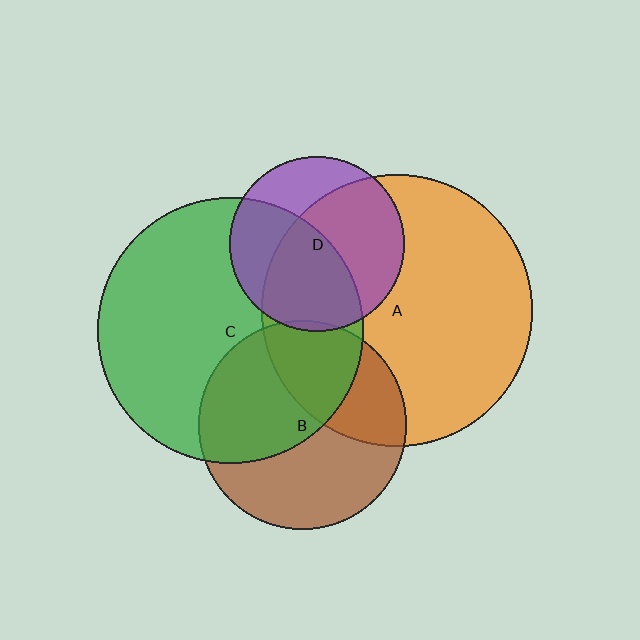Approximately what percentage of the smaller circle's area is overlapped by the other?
Approximately 35%.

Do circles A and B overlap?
Yes.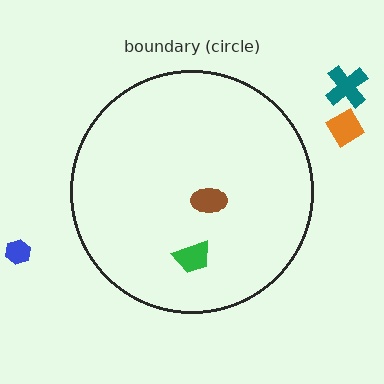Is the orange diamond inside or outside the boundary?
Outside.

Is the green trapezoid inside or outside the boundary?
Inside.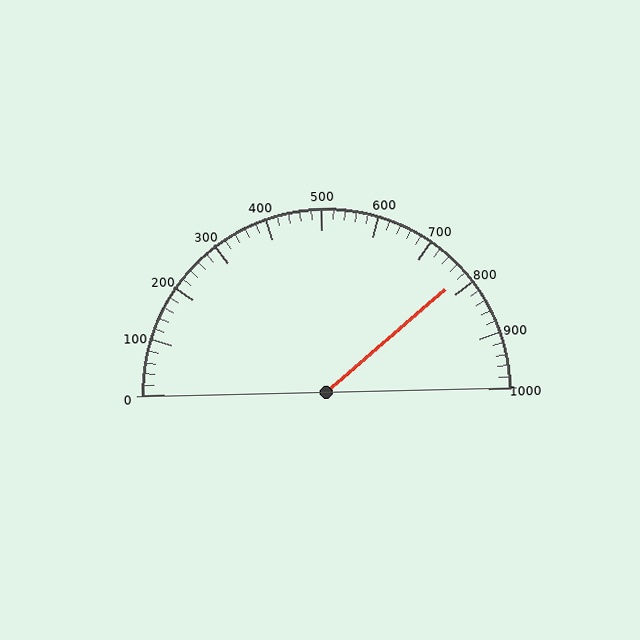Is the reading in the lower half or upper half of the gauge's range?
The reading is in the upper half of the range (0 to 1000).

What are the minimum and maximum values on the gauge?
The gauge ranges from 0 to 1000.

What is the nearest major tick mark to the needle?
The nearest major tick mark is 800.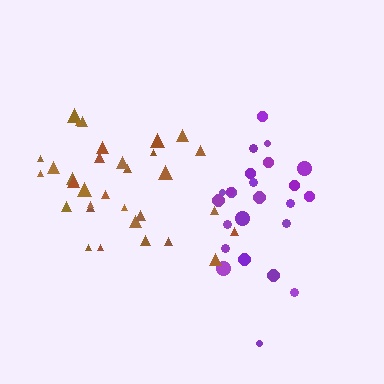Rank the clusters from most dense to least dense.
brown, purple.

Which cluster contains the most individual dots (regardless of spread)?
Brown (33).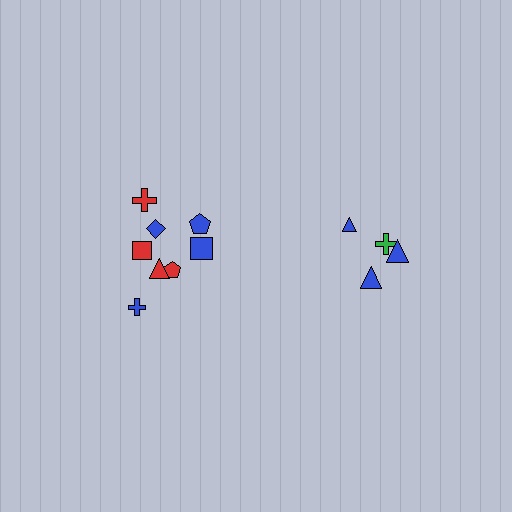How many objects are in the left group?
There are 8 objects.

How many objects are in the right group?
There are 4 objects.